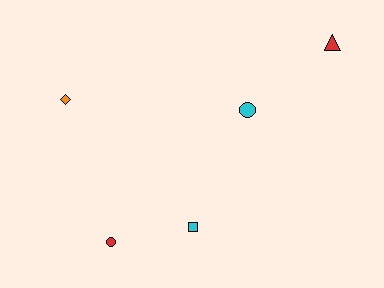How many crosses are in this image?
There are no crosses.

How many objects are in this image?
There are 5 objects.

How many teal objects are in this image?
There are no teal objects.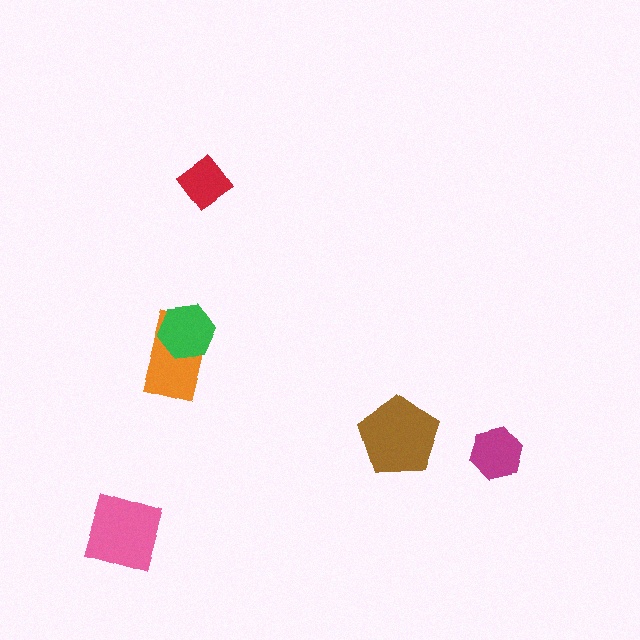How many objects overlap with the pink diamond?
0 objects overlap with the pink diamond.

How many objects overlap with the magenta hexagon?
0 objects overlap with the magenta hexagon.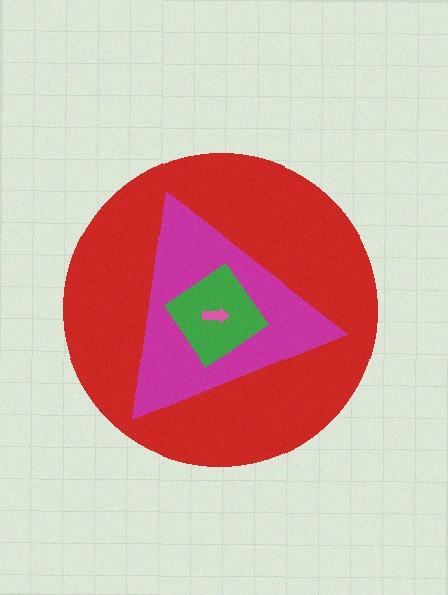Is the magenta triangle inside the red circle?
Yes.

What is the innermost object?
The pink arrow.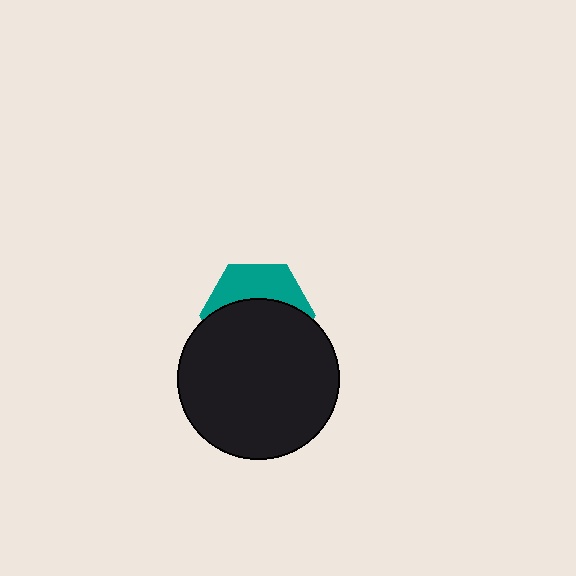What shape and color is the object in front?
The object in front is a black circle.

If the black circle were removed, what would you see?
You would see the complete teal hexagon.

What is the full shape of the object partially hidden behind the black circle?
The partially hidden object is a teal hexagon.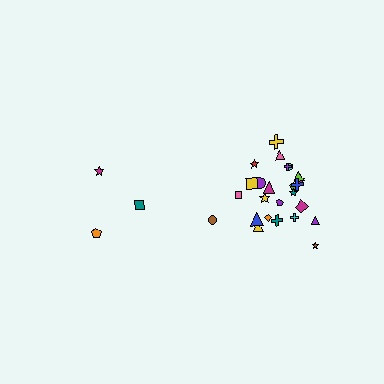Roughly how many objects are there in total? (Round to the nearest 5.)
Roughly 30 objects in total.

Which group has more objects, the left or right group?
The right group.